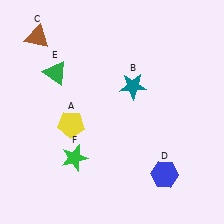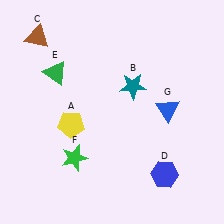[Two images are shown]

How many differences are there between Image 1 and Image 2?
There is 1 difference between the two images.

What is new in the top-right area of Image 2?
A blue triangle (G) was added in the top-right area of Image 2.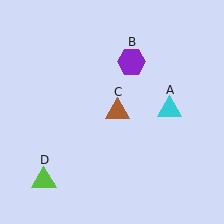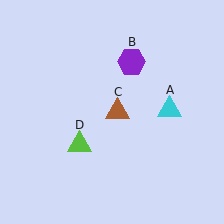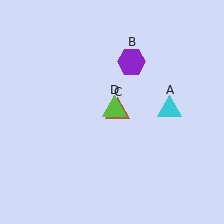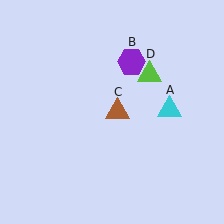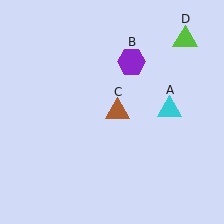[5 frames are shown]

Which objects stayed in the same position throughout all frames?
Cyan triangle (object A) and purple hexagon (object B) and brown triangle (object C) remained stationary.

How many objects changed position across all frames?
1 object changed position: lime triangle (object D).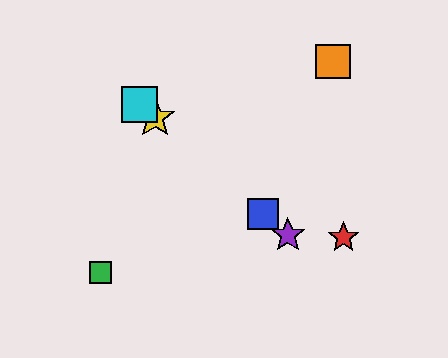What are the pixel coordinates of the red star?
The red star is at (343, 237).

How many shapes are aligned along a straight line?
4 shapes (the blue square, the yellow star, the purple star, the cyan square) are aligned along a straight line.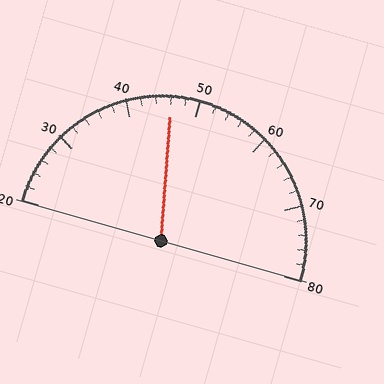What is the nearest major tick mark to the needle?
The nearest major tick mark is 50.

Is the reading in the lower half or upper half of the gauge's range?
The reading is in the lower half of the range (20 to 80).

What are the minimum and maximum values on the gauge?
The gauge ranges from 20 to 80.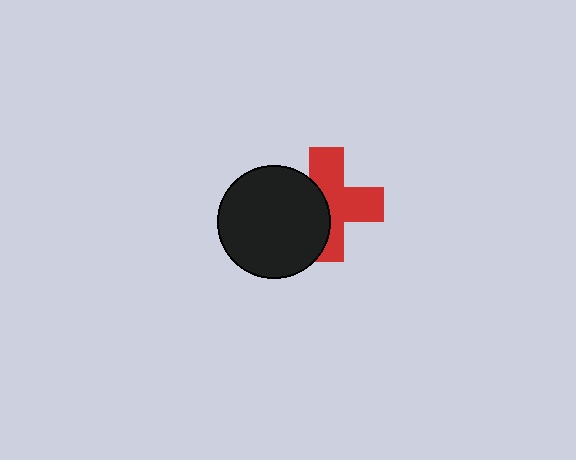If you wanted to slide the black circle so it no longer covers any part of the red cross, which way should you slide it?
Slide it left — that is the most direct way to separate the two shapes.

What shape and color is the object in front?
The object in front is a black circle.